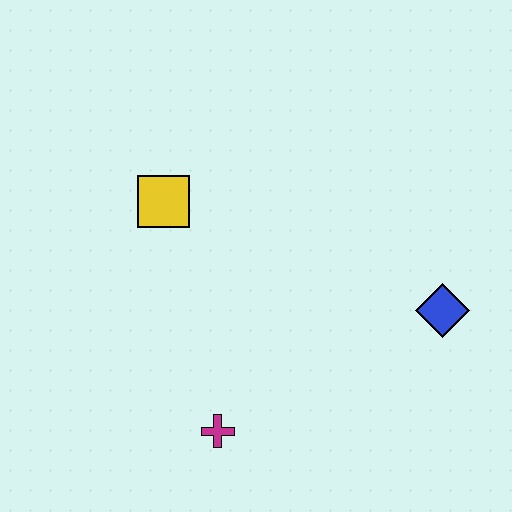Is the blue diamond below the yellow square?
Yes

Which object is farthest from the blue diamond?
The yellow square is farthest from the blue diamond.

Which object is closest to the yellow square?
The magenta cross is closest to the yellow square.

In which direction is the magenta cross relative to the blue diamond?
The magenta cross is to the left of the blue diamond.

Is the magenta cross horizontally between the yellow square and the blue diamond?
Yes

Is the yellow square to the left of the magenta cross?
Yes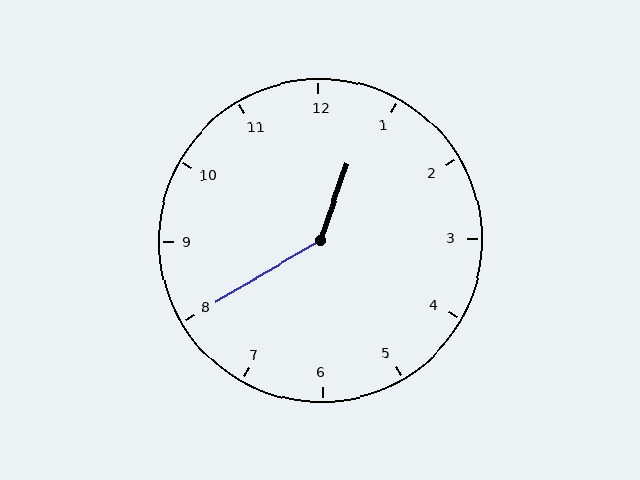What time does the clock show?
12:40.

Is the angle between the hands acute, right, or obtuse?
It is obtuse.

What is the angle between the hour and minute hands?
Approximately 140 degrees.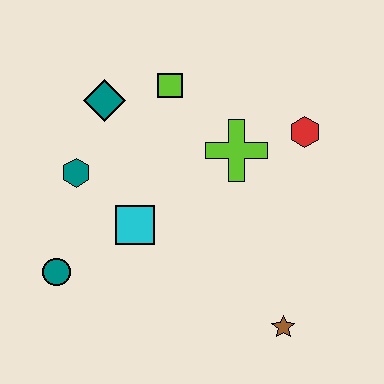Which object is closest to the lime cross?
The red hexagon is closest to the lime cross.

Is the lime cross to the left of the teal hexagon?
No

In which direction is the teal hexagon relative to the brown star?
The teal hexagon is to the left of the brown star.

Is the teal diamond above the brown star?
Yes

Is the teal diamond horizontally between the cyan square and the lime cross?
No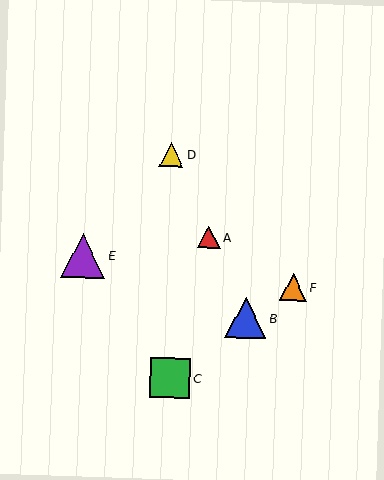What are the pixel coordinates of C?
Object C is at (170, 378).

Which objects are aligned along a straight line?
Objects A, B, D are aligned along a straight line.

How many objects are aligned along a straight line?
3 objects (A, B, D) are aligned along a straight line.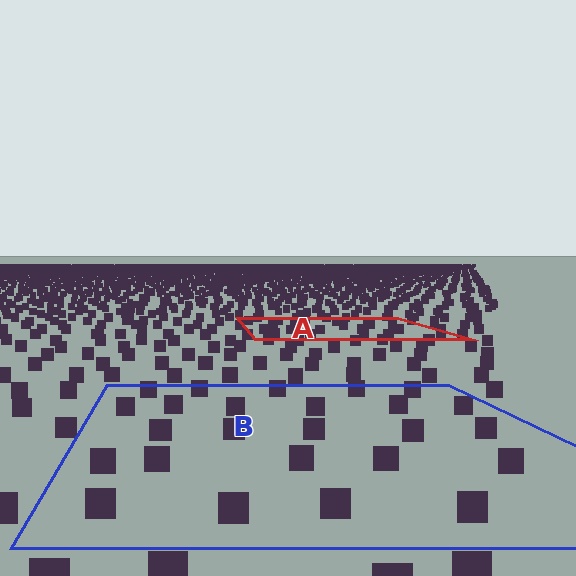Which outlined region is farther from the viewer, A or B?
Region A is farther from the viewer — the texture elements inside it appear smaller and more densely packed.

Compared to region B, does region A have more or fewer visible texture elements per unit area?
Region A has more texture elements per unit area — they are packed more densely because it is farther away.